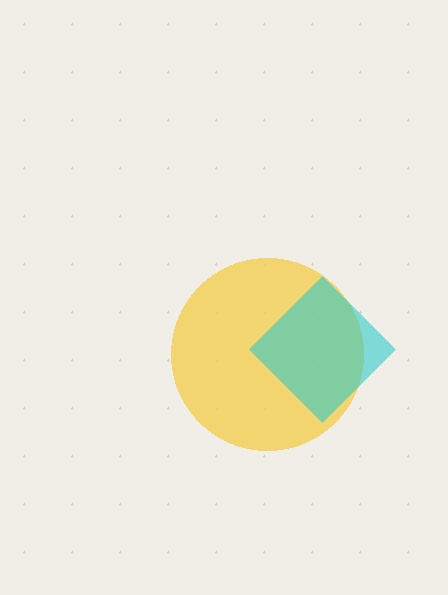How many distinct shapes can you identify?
There are 2 distinct shapes: a yellow circle, a cyan diamond.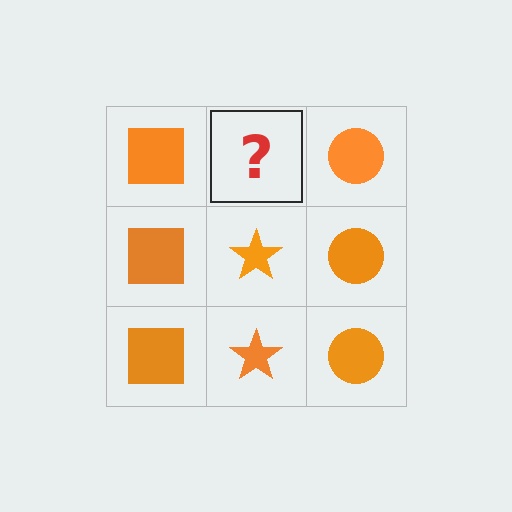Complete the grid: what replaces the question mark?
The question mark should be replaced with an orange star.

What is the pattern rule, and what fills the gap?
The rule is that each column has a consistent shape. The gap should be filled with an orange star.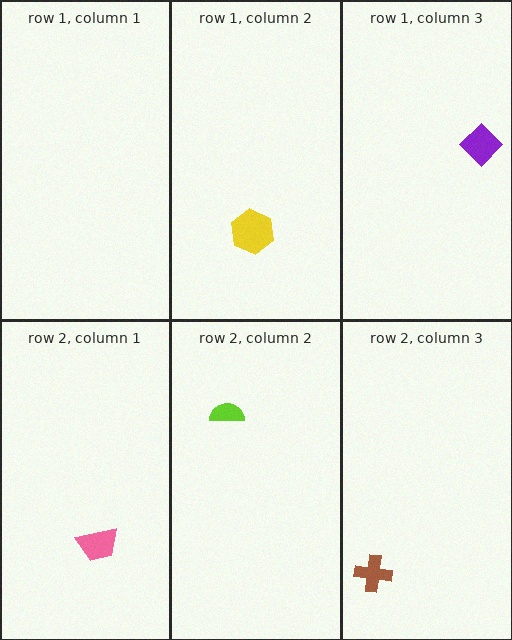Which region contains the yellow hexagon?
The row 1, column 2 region.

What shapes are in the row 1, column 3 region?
The purple diamond.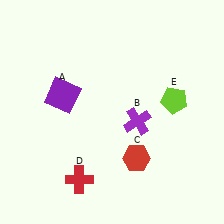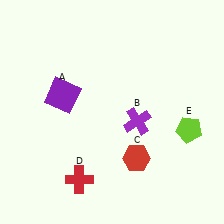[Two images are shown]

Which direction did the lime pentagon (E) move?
The lime pentagon (E) moved down.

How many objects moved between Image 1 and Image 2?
1 object moved between the two images.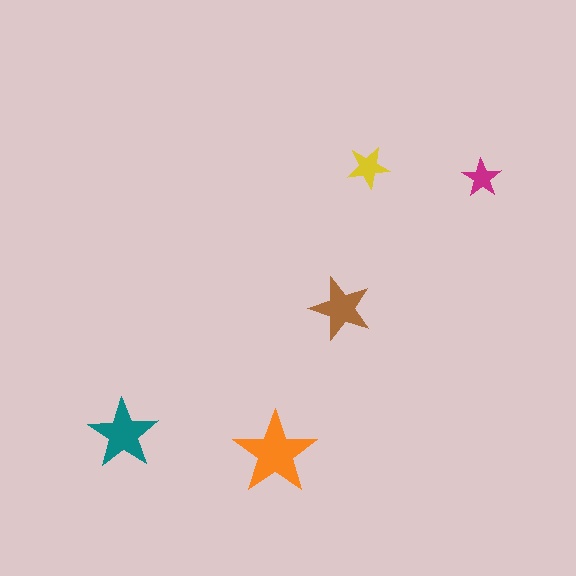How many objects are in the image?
There are 5 objects in the image.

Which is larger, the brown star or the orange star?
The orange one.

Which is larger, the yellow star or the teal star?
The teal one.